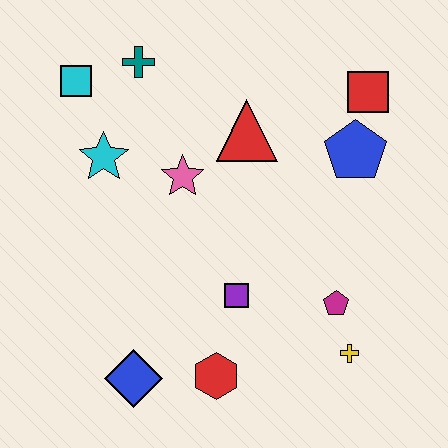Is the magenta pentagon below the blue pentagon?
Yes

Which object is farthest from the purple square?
The cyan square is farthest from the purple square.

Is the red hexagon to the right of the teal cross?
Yes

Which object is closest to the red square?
The blue pentagon is closest to the red square.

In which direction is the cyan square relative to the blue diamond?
The cyan square is above the blue diamond.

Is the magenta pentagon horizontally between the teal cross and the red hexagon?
No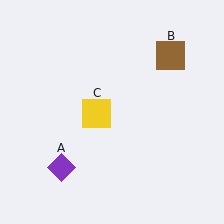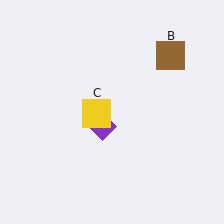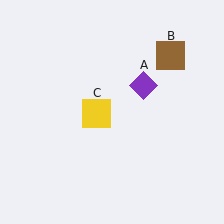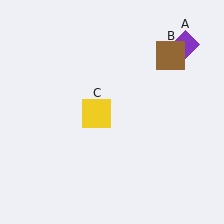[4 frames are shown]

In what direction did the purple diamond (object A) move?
The purple diamond (object A) moved up and to the right.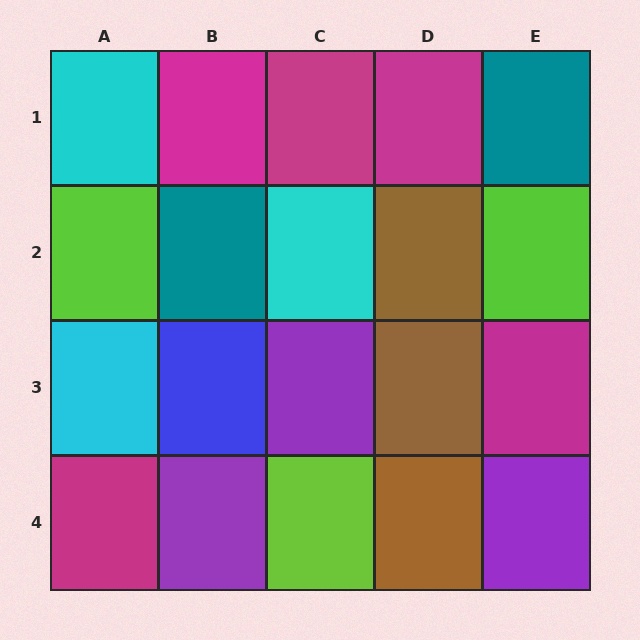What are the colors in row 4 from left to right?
Magenta, purple, lime, brown, purple.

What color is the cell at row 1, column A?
Cyan.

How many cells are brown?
3 cells are brown.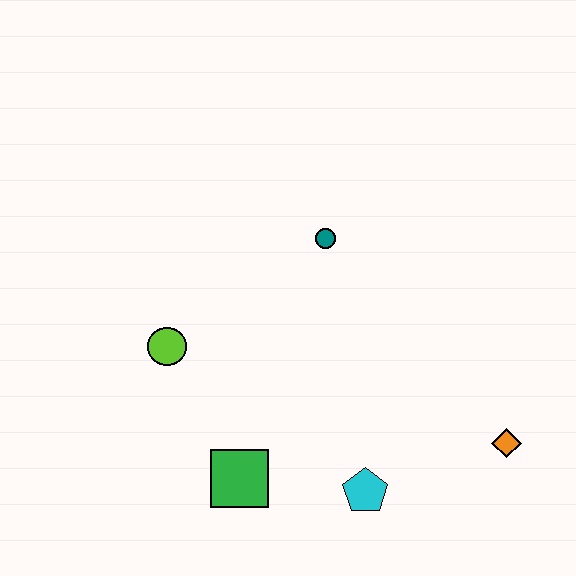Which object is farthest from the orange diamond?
The lime circle is farthest from the orange diamond.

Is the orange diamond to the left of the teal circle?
No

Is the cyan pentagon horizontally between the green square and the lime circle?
No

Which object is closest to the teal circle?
The lime circle is closest to the teal circle.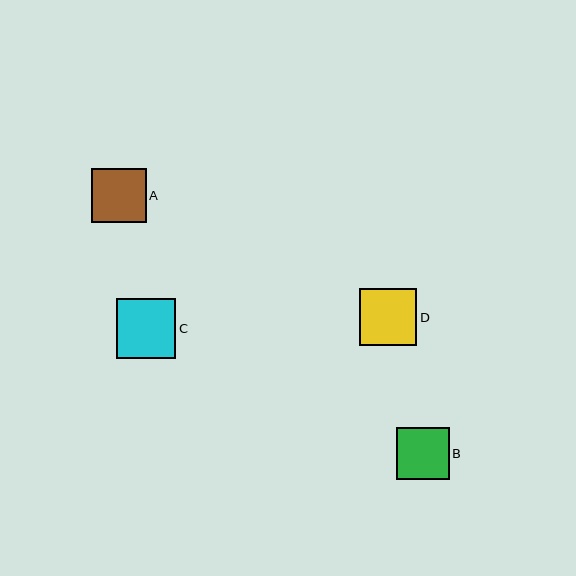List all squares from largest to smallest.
From largest to smallest: C, D, A, B.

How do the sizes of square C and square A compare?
Square C and square A are approximately the same size.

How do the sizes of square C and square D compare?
Square C and square D are approximately the same size.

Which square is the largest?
Square C is the largest with a size of approximately 60 pixels.